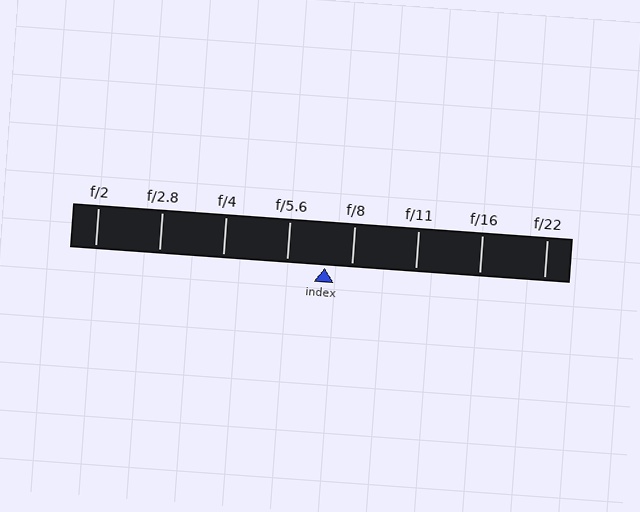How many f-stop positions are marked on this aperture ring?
There are 8 f-stop positions marked.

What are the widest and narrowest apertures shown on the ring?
The widest aperture shown is f/2 and the narrowest is f/22.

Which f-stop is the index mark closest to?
The index mark is closest to f/8.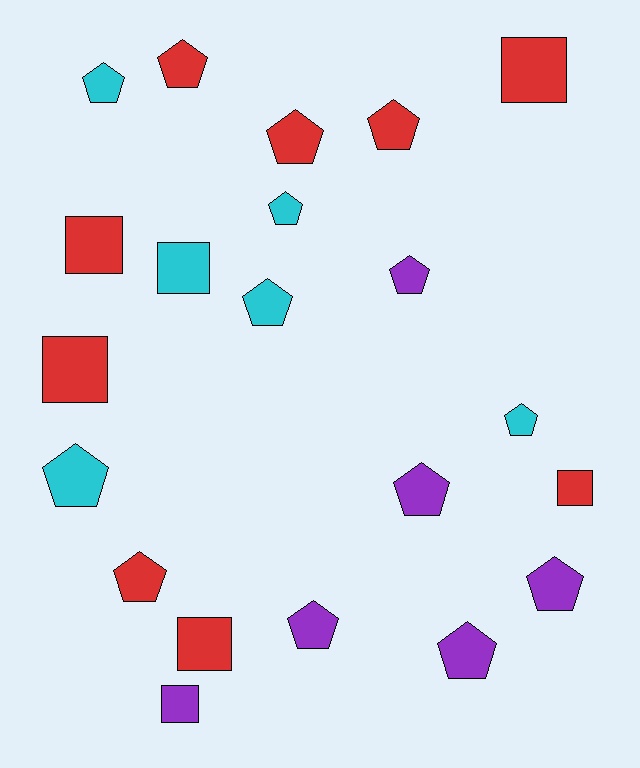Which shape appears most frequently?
Pentagon, with 14 objects.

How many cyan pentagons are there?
There are 5 cyan pentagons.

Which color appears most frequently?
Red, with 9 objects.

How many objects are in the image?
There are 21 objects.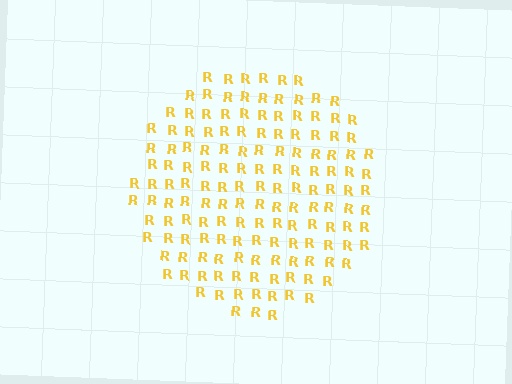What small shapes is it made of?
It is made of small letter R's.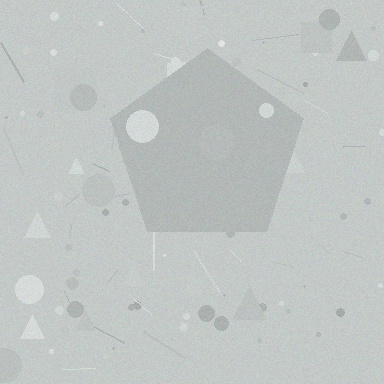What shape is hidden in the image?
A pentagon is hidden in the image.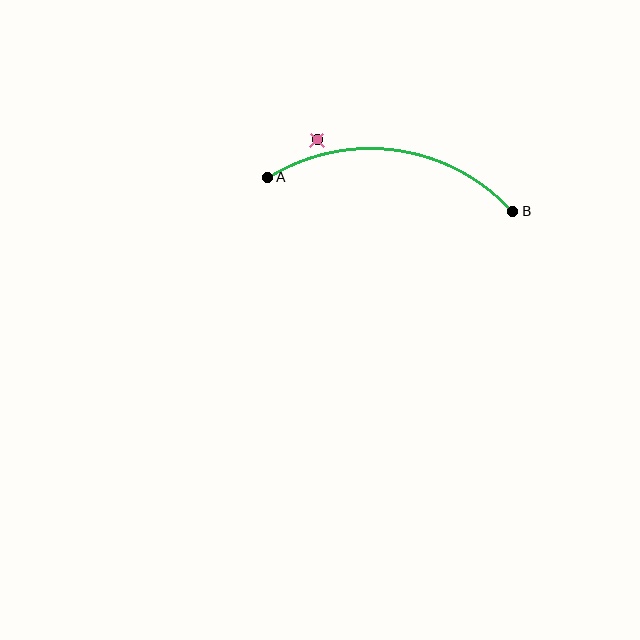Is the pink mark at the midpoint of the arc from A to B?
No — the pink mark does not lie on the arc at all. It sits slightly outside the curve.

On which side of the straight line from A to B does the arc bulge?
The arc bulges above the straight line connecting A and B.